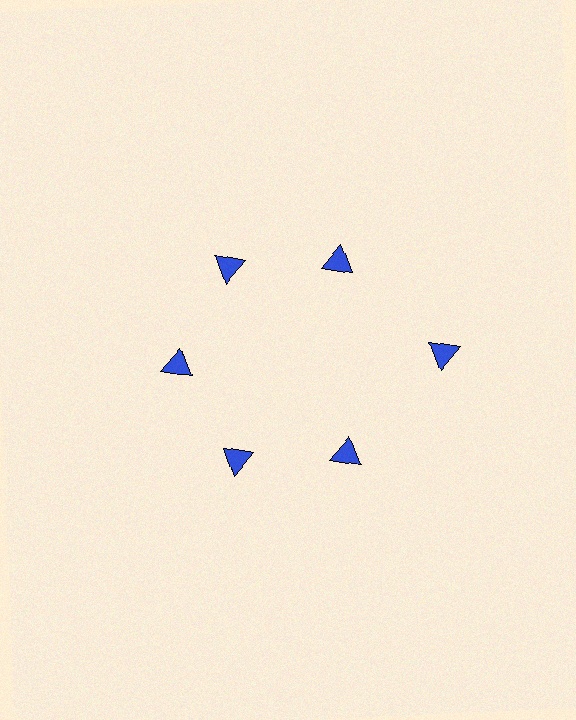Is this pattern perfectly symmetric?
No. The 6 blue triangles are arranged in a ring, but one element near the 3 o'clock position is pushed outward from the center, breaking the 6-fold rotational symmetry.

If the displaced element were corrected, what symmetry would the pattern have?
It would have 6-fold rotational symmetry — the pattern would map onto itself every 60 degrees.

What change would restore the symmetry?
The symmetry would be restored by moving it inward, back onto the ring so that all 6 triangles sit at equal angles and equal distance from the center.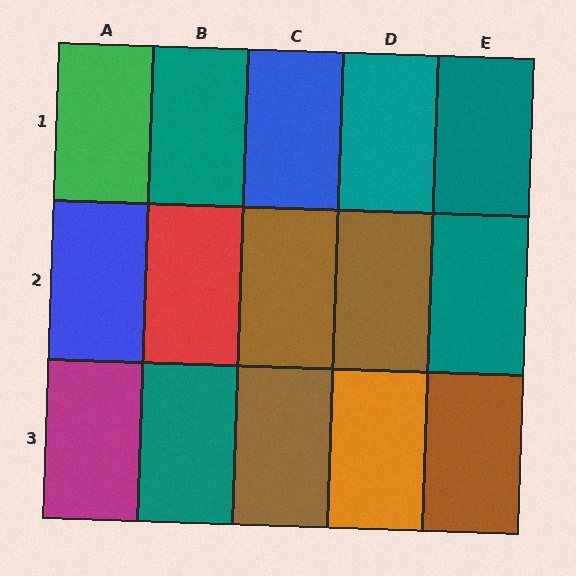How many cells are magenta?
1 cell is magenta.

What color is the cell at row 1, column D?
Teal.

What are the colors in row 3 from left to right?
Magenta, teal, brown, orange, brown.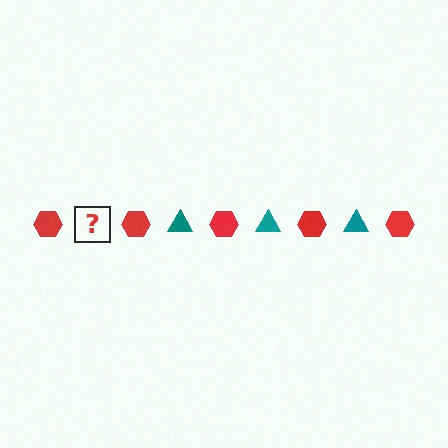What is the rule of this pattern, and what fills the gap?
The rule is that the pattern alternates between red hexagon and teal triangle. The gap should be filled with a teal triangle.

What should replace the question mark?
The question mark should be replaced with a teal triangle.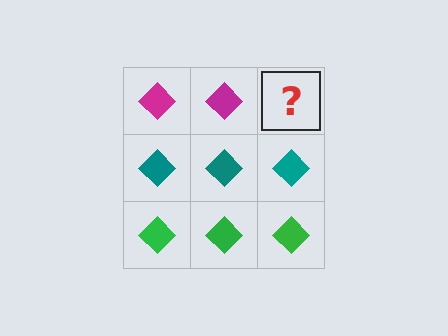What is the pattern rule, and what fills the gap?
The rule is that each row has a consistent color. The gap should be filled with a magenta diamond.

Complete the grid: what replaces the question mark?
The question mark should be replaced with a magenta diamond.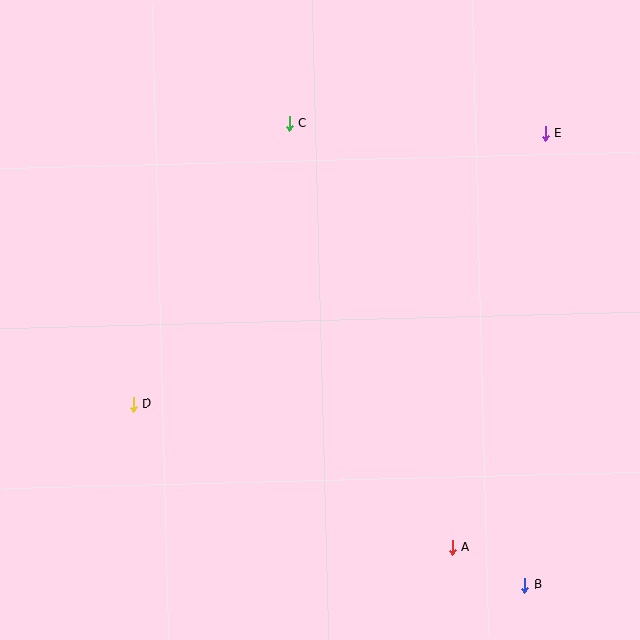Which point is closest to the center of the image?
Point C at (289, 123) is closest to the center.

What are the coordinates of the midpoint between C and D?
The midpoint between C and D is at (211, 264).